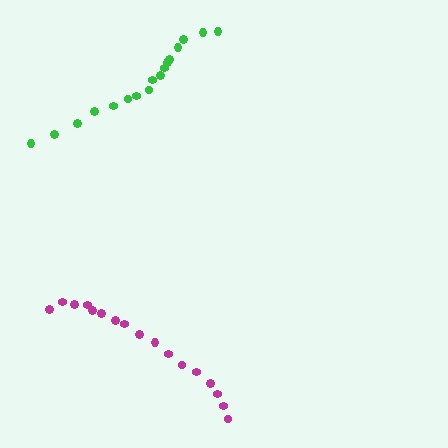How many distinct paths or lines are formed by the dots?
There are 2 distinct paths.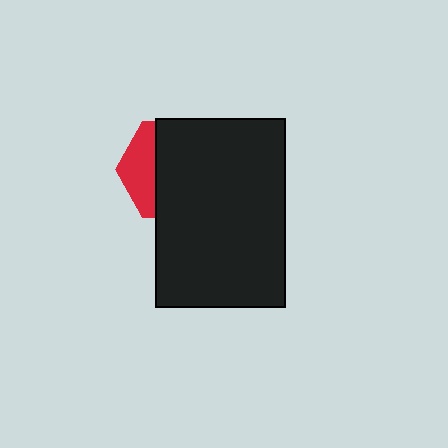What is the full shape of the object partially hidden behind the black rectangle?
The partially hidden object is a red hexagon.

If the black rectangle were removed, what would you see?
You would see the complete red hexagon.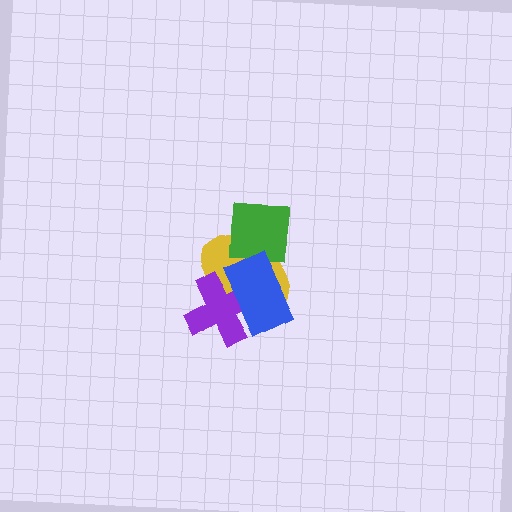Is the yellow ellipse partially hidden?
Yes, it is partially covered by another shape.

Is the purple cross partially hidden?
Yes, it is partially covered by another shape.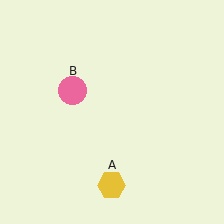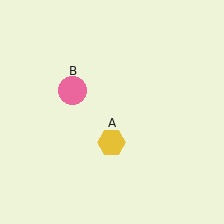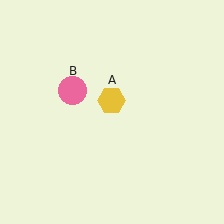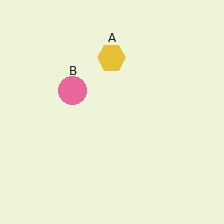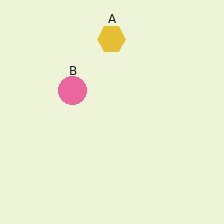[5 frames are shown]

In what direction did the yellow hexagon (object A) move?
The yellow hexagon (object A) moved up.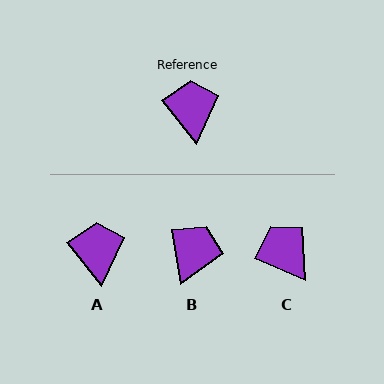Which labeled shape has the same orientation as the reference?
A.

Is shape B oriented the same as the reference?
No, it is off by about 30 degrees.